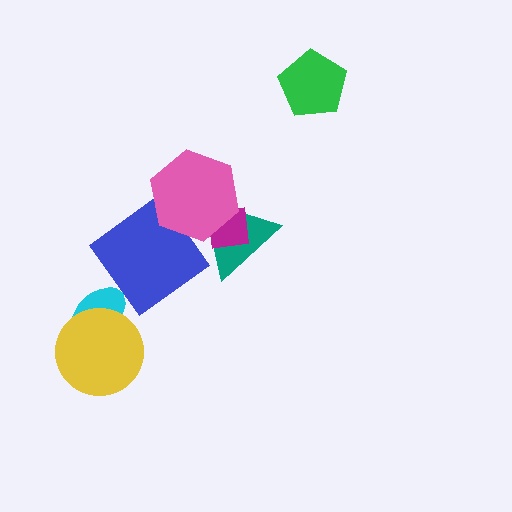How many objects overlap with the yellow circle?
1 object overlaps with the yellow circle.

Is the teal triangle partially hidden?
Yes, it is partially covered by another shape.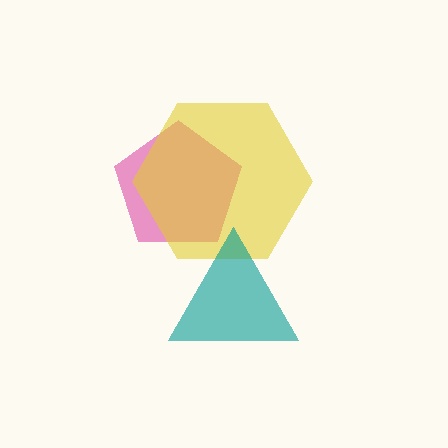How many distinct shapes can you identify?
There are 3 distinct shapes: a magenta pentagon, a yellow hexagon, a teal triangle.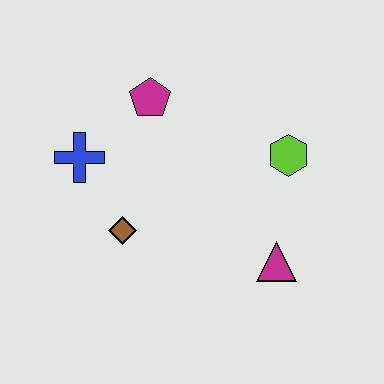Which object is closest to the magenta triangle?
The lime hexagon is closest to the magenta triangle.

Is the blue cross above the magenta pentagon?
No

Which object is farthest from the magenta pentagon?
The magenta triangle is farthest from the magenta pentagon.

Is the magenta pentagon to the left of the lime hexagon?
Yes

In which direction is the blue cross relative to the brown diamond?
The blue cross is above the brown diamond.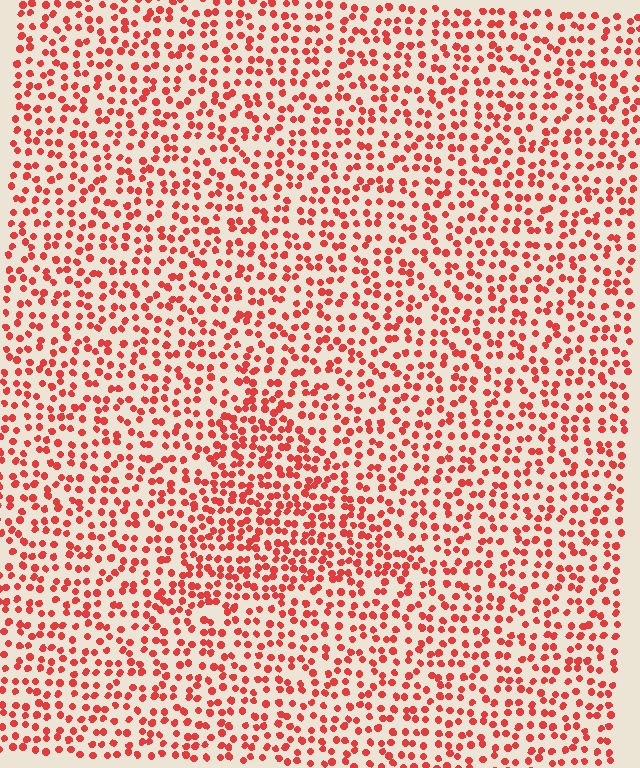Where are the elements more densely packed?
The elements are more densely packed inside the triangle boundary.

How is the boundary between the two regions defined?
The boundary is defined by a change in element density (approximately 1.5x ratio). All elements are the same color, size, and shape.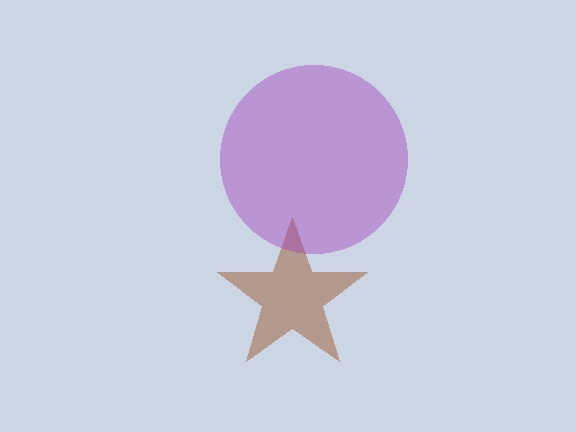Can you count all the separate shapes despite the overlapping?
Yes, there are 2 separate shapes.